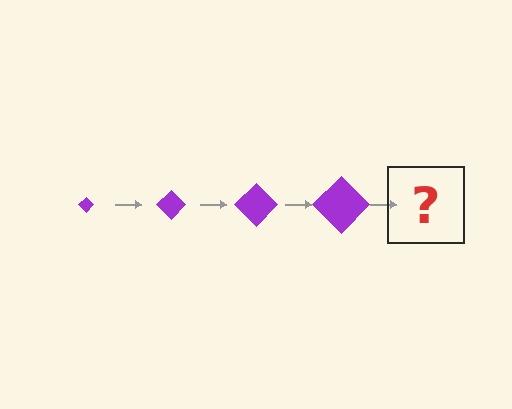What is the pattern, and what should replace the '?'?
The pattern is that the diamond gets progressively larger each step. The '?' should be a purple diamond, larger than the previous one.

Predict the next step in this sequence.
The next step is a purple diamond, larger than the previous one.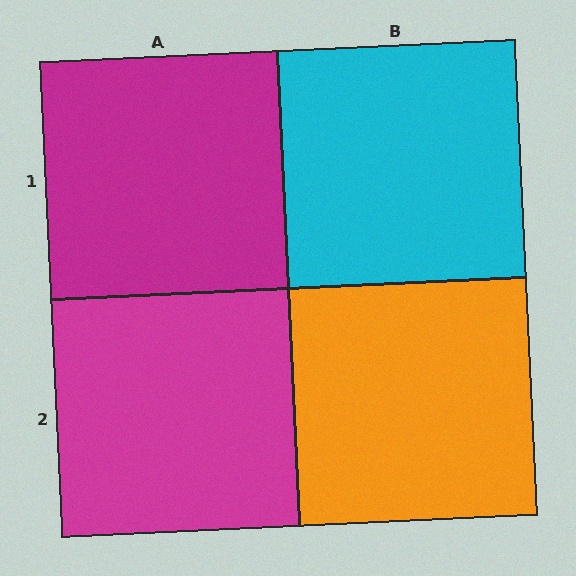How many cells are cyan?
1 cell is cyan.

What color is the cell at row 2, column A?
Magenta.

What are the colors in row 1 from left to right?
Magenta, cyan.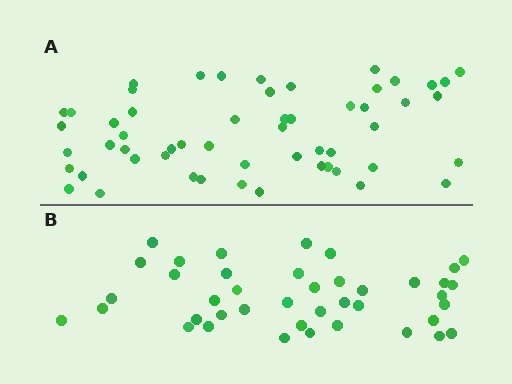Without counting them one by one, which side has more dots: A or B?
Region A (the top region) has more dots.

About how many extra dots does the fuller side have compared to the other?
Region A has approximately 15 more dots than region B.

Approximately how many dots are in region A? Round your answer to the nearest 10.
About 60 dots. (The exact count is 55, which rounds to 60.)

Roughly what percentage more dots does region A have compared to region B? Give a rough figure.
About 35% more.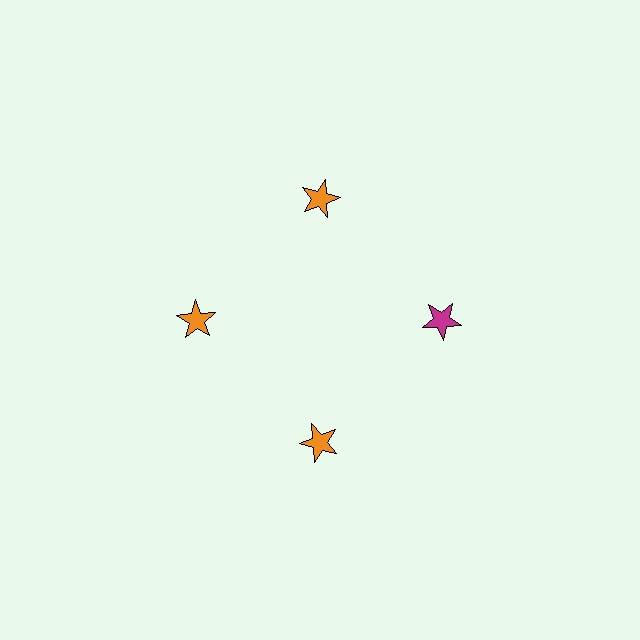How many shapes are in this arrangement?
There are 4 shapes arranged in a ring pattern.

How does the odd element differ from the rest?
It has a different color: magenta instead of orange.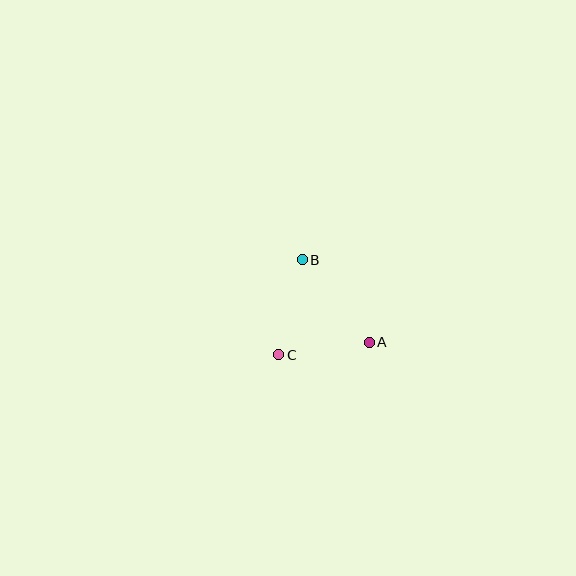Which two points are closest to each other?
Points A and C are closest to each other.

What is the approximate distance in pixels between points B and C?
The distance between B and C is approximately 98 pixels.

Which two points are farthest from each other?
Points A and B are farthest from each other.